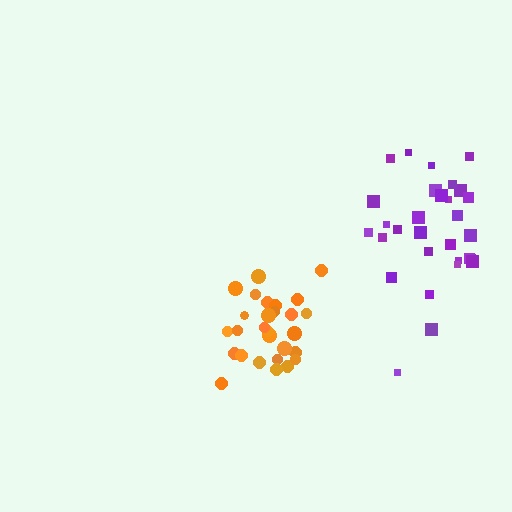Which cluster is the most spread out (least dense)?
Purple.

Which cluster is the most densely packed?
Orange.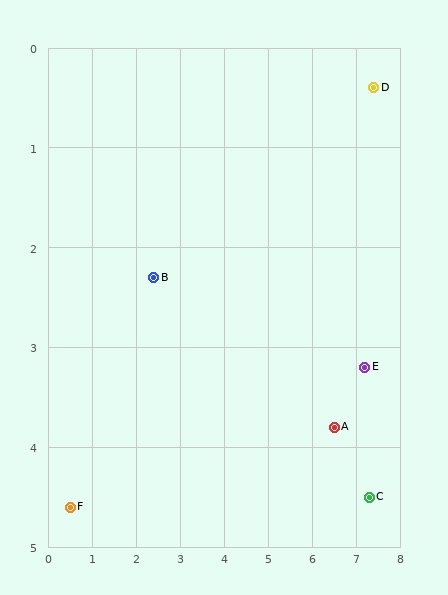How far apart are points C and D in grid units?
Points C and D are about 4.1 grid units apart.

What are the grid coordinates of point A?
Point A is at approximately (6.5, 3.8).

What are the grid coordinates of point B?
Point B is at approximately (2.4, 2.3).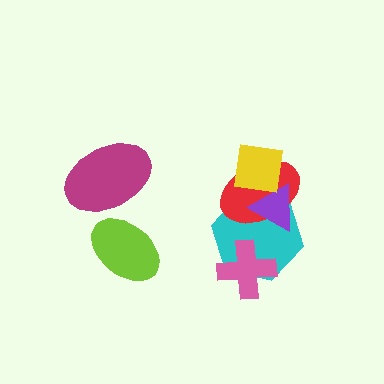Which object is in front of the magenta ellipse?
The lime ellipse is in front of the magenta ellipse.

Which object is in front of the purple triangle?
The yellow square is in front of the purple triangle.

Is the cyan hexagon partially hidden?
Yes, it is partially covered by another shape.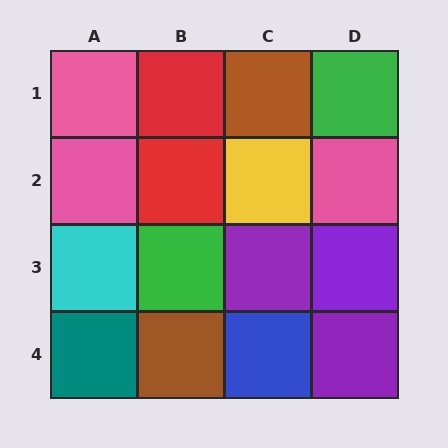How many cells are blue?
1 cell is blue.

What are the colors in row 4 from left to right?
Teal, brown, blue, purple.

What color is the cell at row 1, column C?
Brown.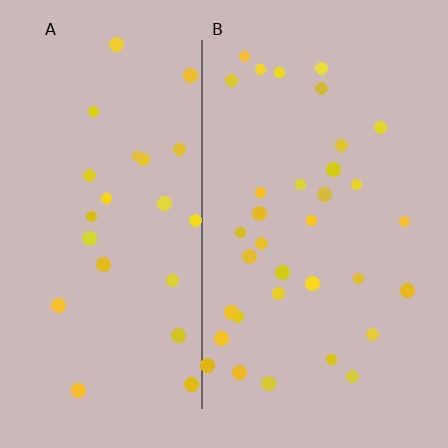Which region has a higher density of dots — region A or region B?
B (the right).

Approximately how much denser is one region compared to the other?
Approximately 1.4× — region B over region A.